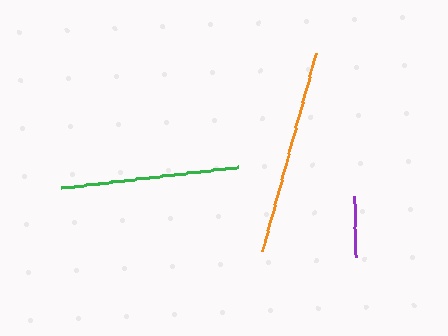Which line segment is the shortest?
The purple line is the shortest at approximately 61 pixels.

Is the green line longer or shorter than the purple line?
The green line is longer than the purple line.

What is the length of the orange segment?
The orange segment is approximately 204 pixels long.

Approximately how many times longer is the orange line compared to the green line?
The orange line is approximately 1.1 times the length of the green line.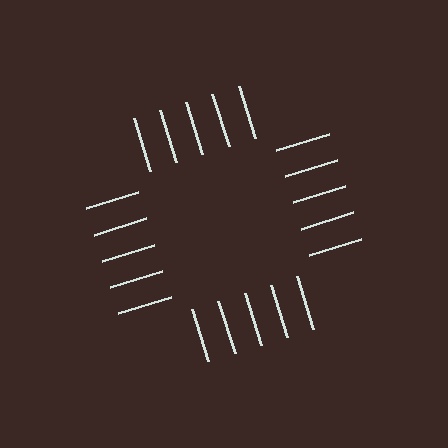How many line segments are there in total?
20 — 5 along each of the 4 edges.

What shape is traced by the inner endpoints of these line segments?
An illusory square — the line segments terminate on its edges but no continuous stroke is drawn.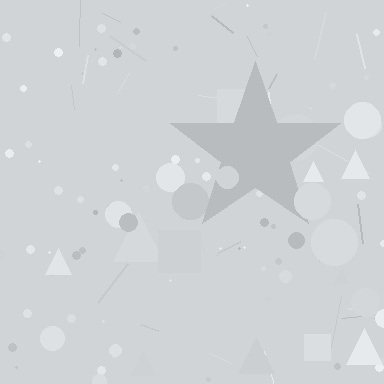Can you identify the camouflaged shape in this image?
The camouflaged shape is a star.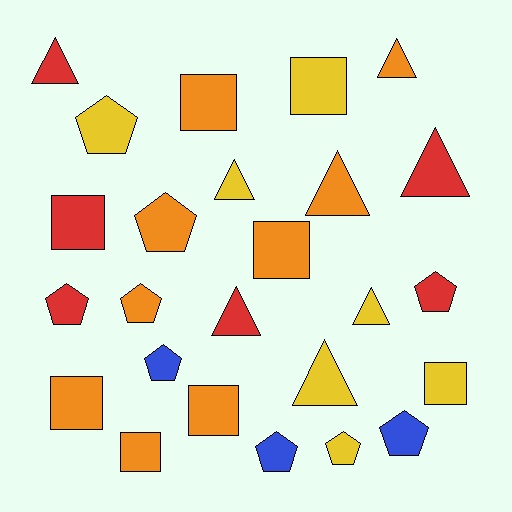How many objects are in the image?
There are 25 objects.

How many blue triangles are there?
There are no blue triangles.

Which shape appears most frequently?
Pentagon, with 9 objects.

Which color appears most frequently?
Orange, with 9 objects.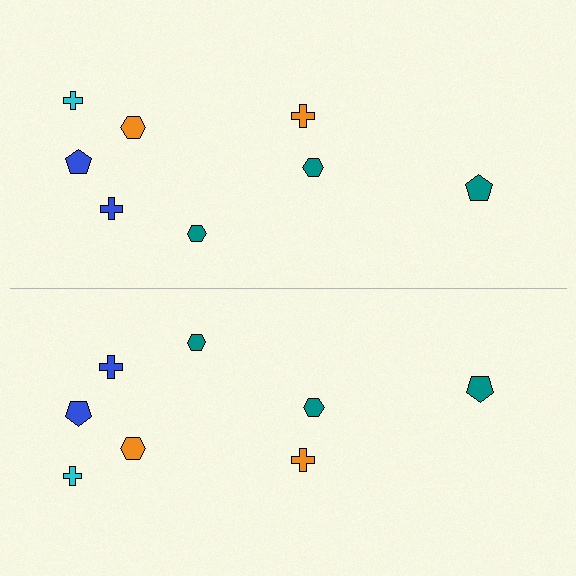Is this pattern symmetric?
Yes, this pattern has bilateral (reflection) symmetry.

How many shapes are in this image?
There are 16 shapes in this image.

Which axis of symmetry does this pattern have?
The pattern has a horizontal axis of symmetry running through the center of the image.